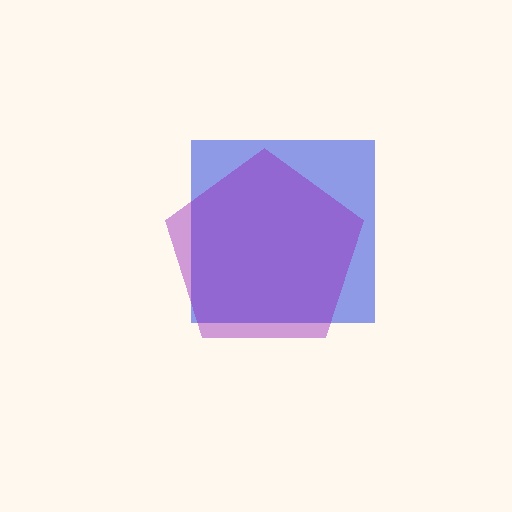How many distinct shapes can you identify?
There are 2 distinct shapes: a blue square, a purple pentagon.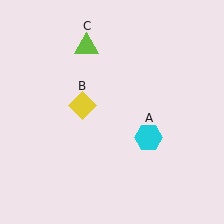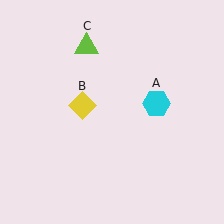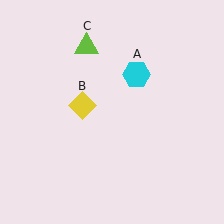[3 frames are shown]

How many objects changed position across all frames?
1 object changed position: cyan hexagon (object A).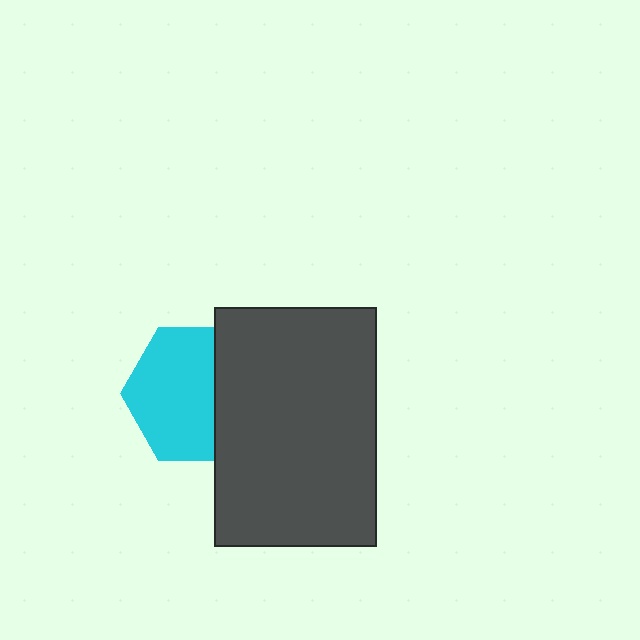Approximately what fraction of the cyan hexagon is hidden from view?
Roughly 35% of the cyan hexagon is hidden behind the dark gray rectangle.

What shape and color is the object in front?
The object in front is a dark gray rectangle.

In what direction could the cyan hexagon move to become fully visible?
The cyan hexagon could move left. That would shift it out from behind the dark gray rectangle entirely.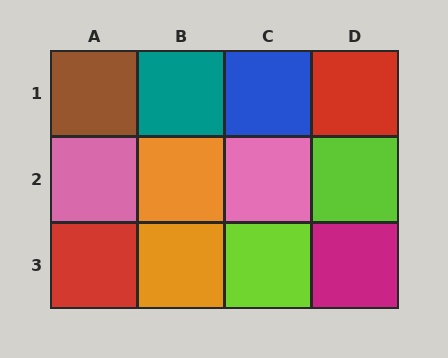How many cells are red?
2 cells are red.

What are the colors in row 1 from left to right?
Brown, teal, blue, red.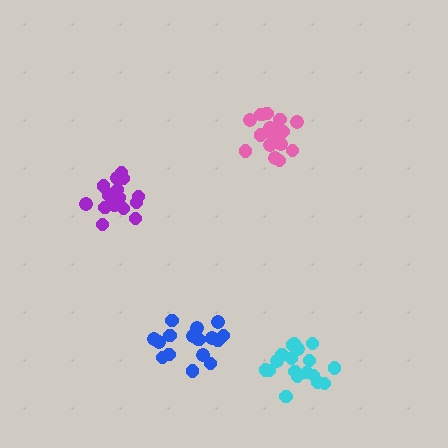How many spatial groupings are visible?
There are 4 spatial groupings.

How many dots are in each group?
Group 1: 17 dots, Group 2: 17 dots, Group 3: 17 dots, Group 4: 18 dots (69 total).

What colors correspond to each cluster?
The clusters are colored: purple, pink, blue, cyan.